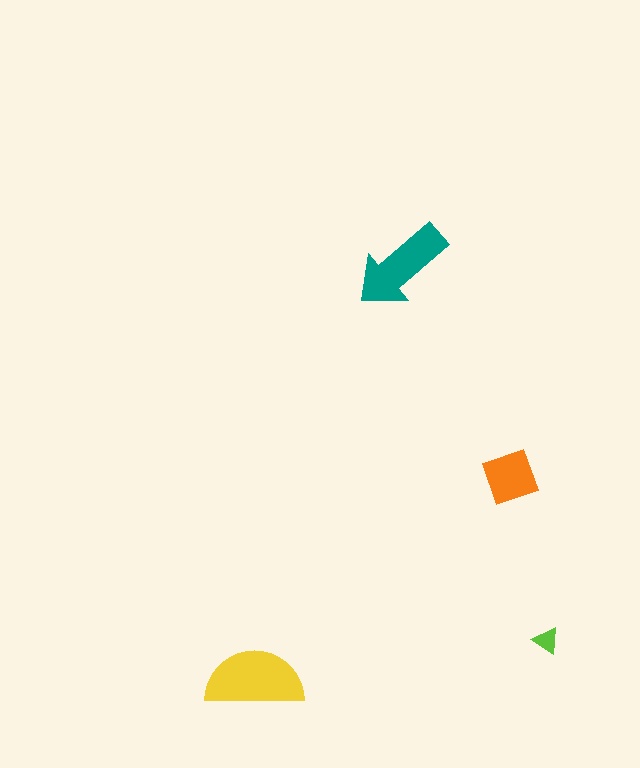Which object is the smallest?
The lime triangle.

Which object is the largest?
The yellow semicircle.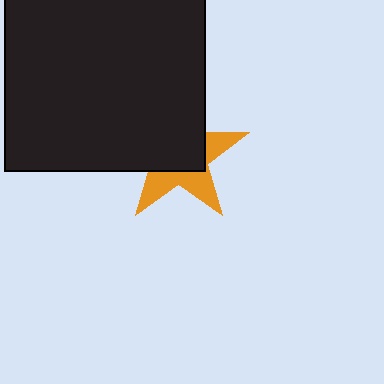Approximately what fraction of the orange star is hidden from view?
Roughly 58% of the orange star is hidden behind the black square.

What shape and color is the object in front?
The object in front is a black square.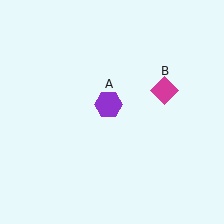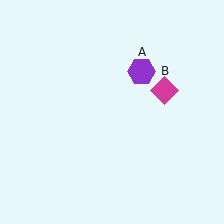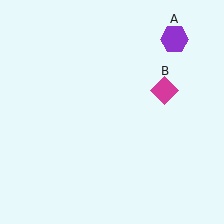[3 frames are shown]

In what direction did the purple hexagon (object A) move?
The purple hexagon (object A) moved up and to the right.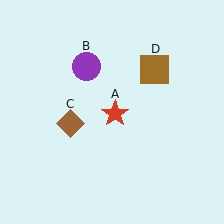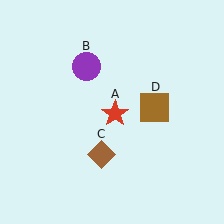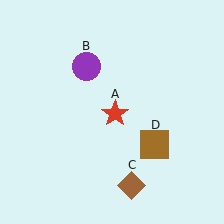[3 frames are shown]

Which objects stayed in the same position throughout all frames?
Red star (object A) and purple circle (object B) remained stationary.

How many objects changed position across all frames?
2 objects changed position: brown diamond (object C), brown square (object D).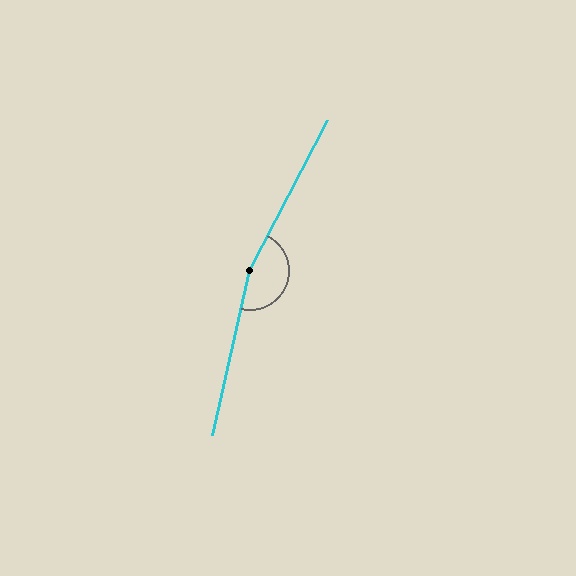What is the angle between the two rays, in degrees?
Approximately 165 degrees.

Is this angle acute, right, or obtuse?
It is obtuse.